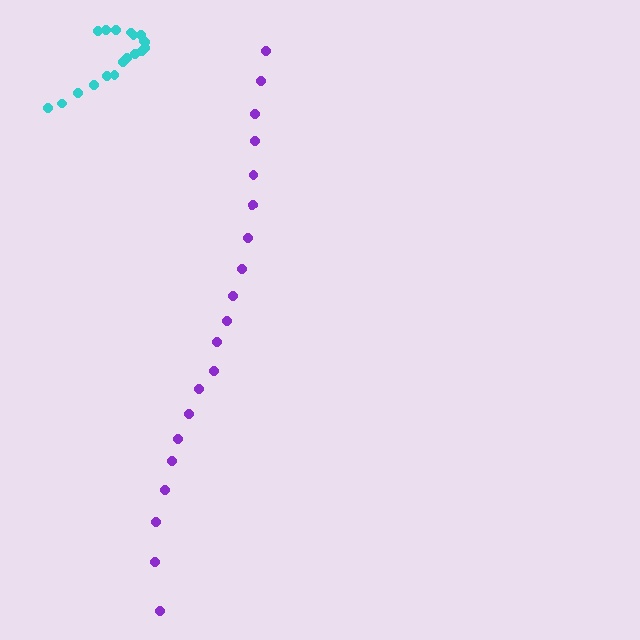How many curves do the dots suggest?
There are 2 distinct paths.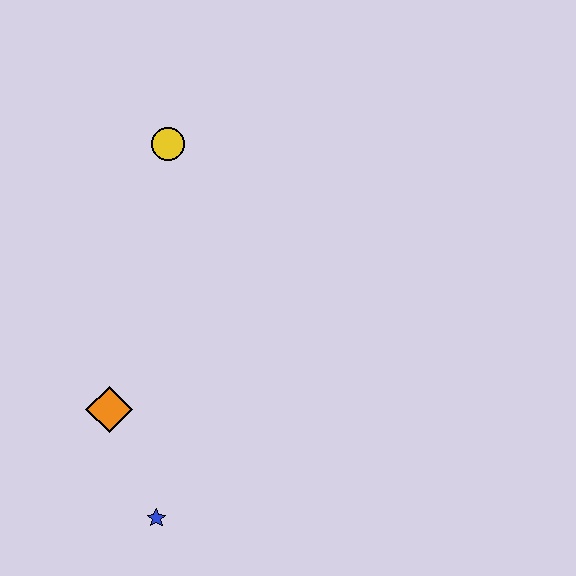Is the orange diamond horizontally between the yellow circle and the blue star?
No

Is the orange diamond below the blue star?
No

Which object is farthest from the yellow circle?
The blue star is farthest from the yellow circle.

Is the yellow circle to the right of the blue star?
Yes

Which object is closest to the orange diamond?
The blue star is closest to the orange diamond.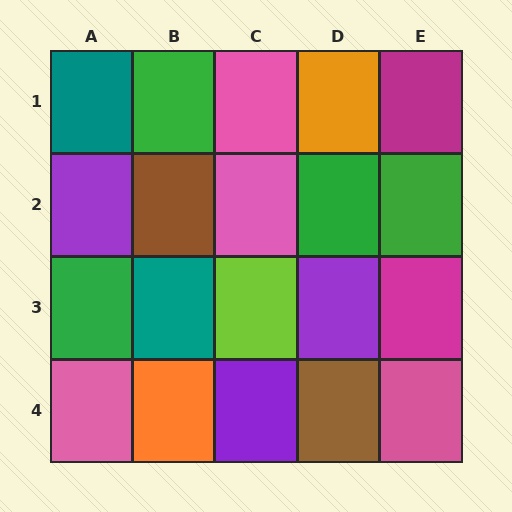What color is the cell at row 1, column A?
Teal.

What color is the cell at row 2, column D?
Green.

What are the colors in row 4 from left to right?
Pink, orange, purple, brown, pink.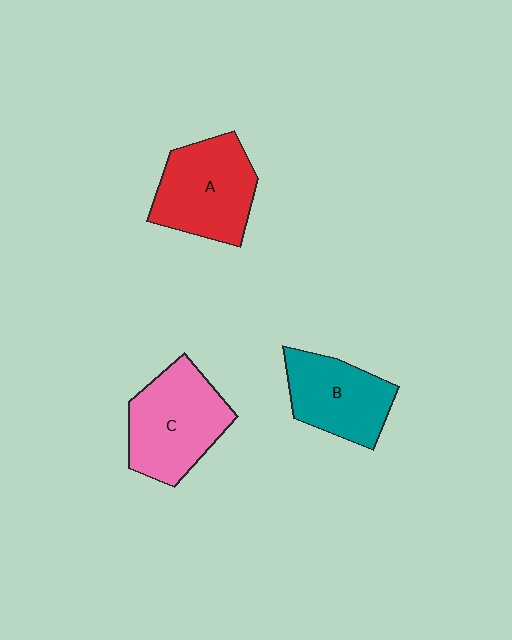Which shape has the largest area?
Shape C (pink).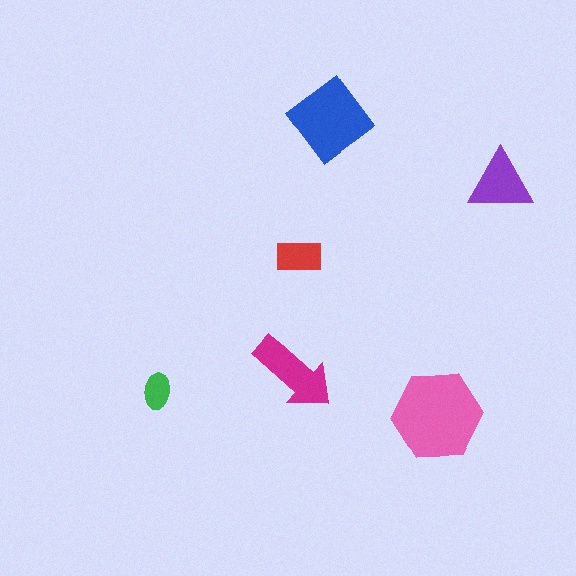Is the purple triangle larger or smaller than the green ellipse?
Larger.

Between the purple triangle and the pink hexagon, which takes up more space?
The pink hexagon.